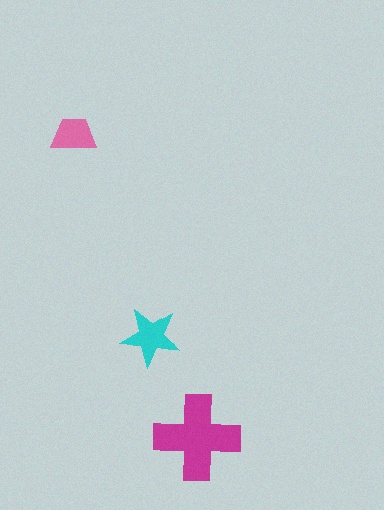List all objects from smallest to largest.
The pink trapezoid, the cyan star, the magenta cross.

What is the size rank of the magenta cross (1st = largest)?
1st.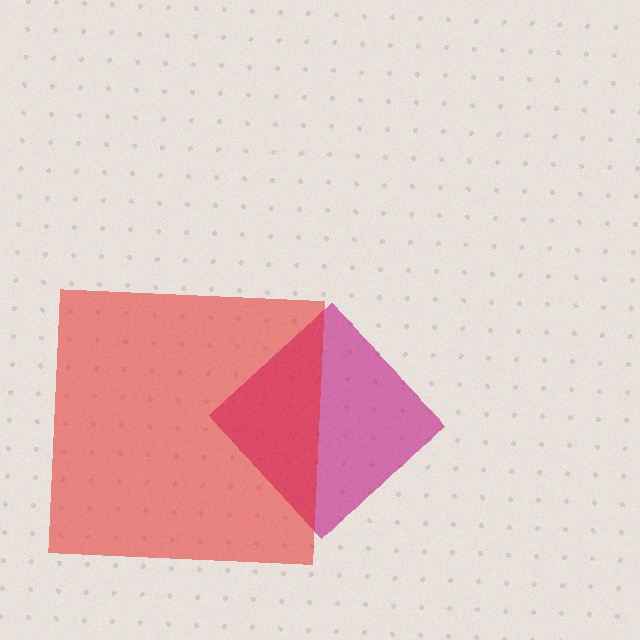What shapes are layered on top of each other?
The layered shapes are: a magenta diamond, a red square.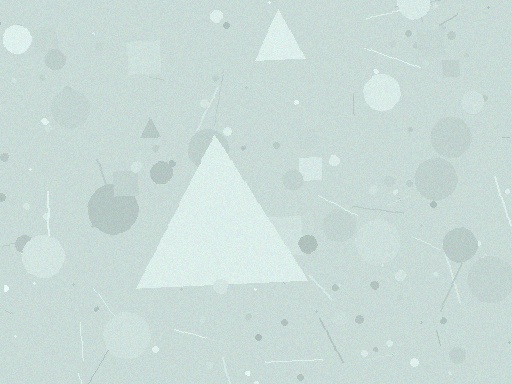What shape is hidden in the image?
A triangle is hidden in the image.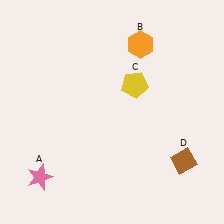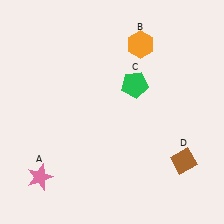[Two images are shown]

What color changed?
The pentagon (C) changed from yellow in Image 1 to green in Image 2.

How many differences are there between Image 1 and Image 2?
There is 1 difference between the two images.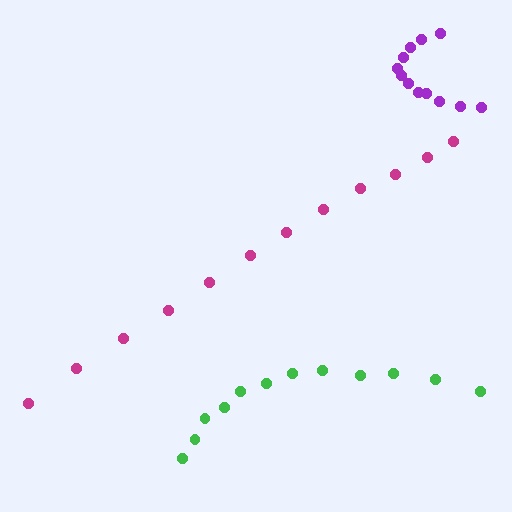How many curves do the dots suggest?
There are 3 distinct paths.